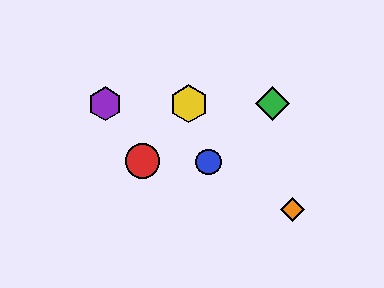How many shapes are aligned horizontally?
3 shapes (the green diamond, the yellow hexagon, the purple hexagon) are aligned horizontally.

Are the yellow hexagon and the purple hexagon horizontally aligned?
Yes, both are at y≈104.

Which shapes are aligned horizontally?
The green diamond, the yellow hexagon, the purple hexagon are aligned horizontally.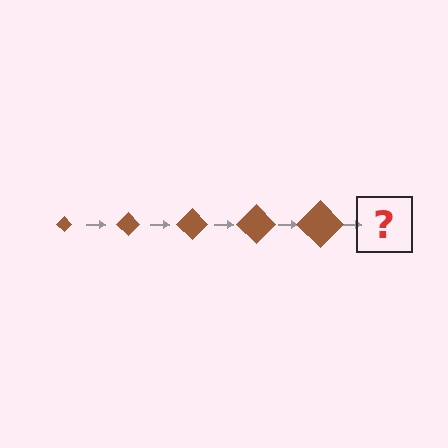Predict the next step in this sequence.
The next step is a brown diamond, larger than the previous one.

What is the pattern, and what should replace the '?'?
The pattern is that the diamond gets progressively larger each step. The '?' should be a brown diamond, larger than the previous one.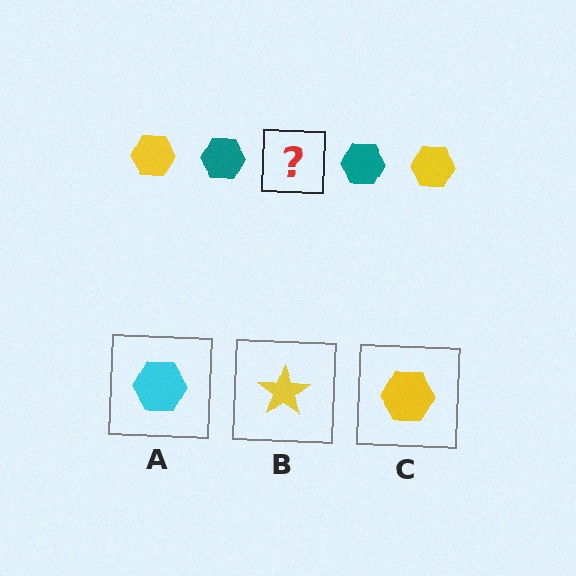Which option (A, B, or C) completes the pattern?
C.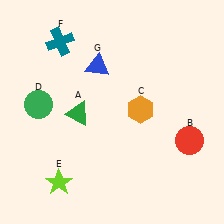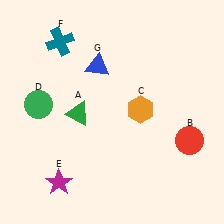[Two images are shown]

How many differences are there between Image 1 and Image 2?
There is 1 difference between the two images.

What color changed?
The star (E) changed from lime in Image 1 to magenta in Image 2.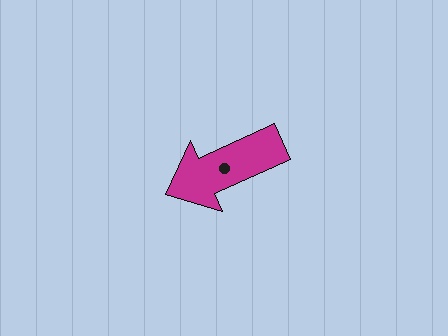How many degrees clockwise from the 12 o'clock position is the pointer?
Approximately 246 degrees.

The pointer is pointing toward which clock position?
Roughly 8 o'clock.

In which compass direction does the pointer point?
Southwest.